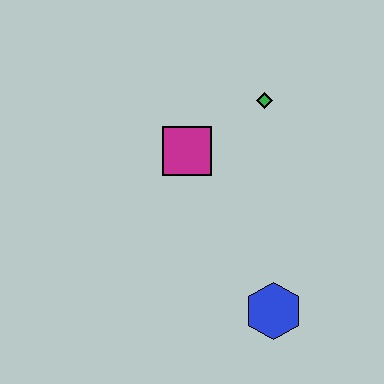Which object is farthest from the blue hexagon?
The green diamond is farthest from the blue hexagon.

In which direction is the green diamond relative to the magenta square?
The green diamond is to the right of the magenta square.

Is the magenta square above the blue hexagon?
Yes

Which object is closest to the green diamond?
The magenta square is closest to the green diamond.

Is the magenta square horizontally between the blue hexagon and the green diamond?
No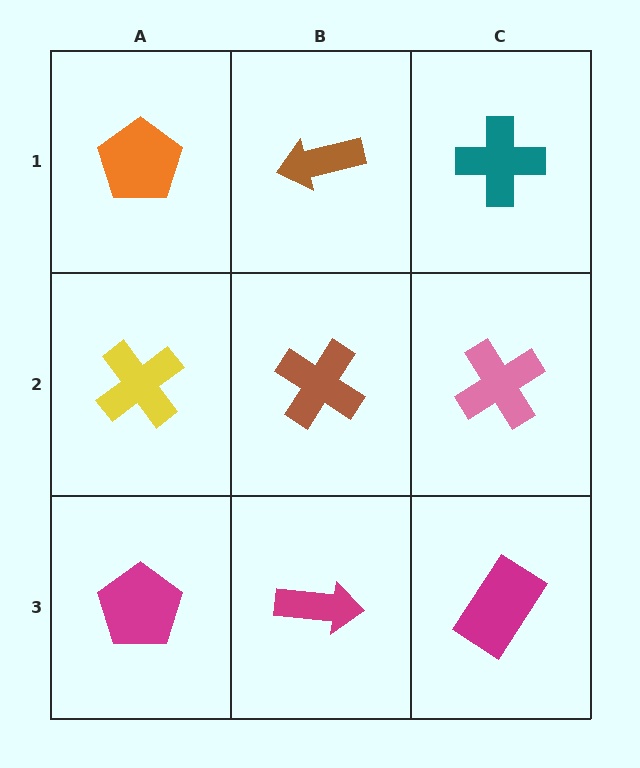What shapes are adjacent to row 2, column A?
An orange pentagon (row 1, column A), a magenta pentagon (row 3, column A), a brown cross (row 2, column B).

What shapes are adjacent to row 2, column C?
A teal cross (row 1, column C), a magenta rectangle (row 3, column C), a brown cross (row 2, column B).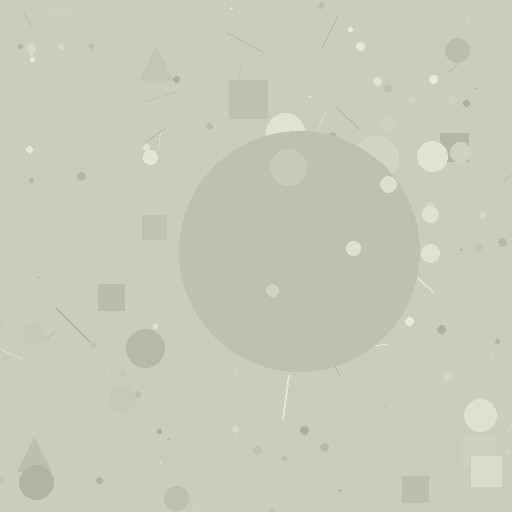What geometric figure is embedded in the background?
A circle is embedded in the background.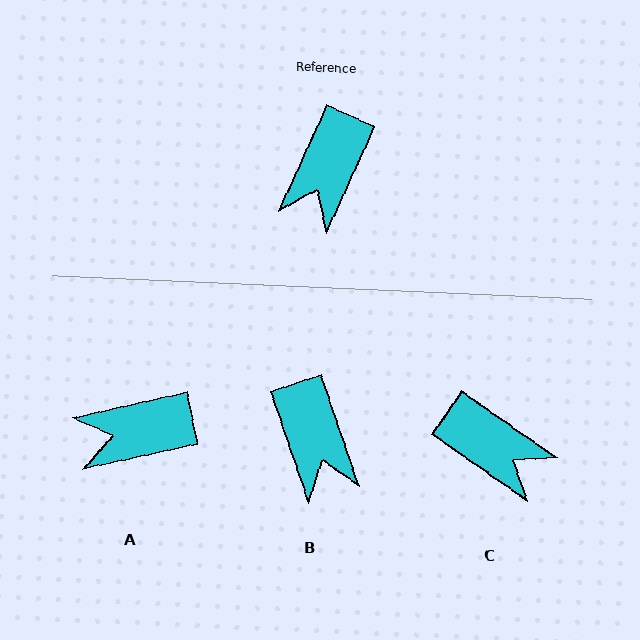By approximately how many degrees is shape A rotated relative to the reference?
Approximately 53 degrees clockwise.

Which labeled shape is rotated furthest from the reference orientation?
C, about 80 degrees away.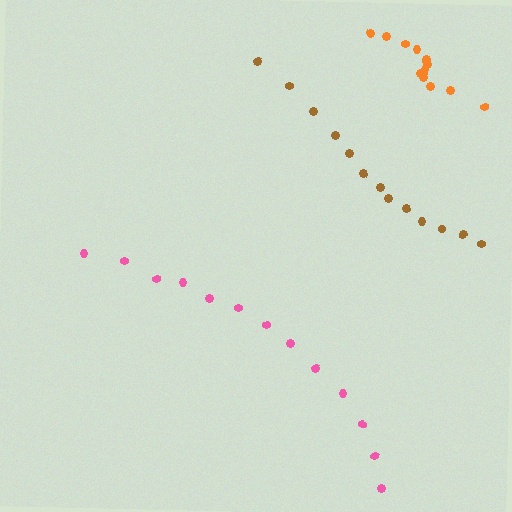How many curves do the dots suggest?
There are 3 distinct paths.